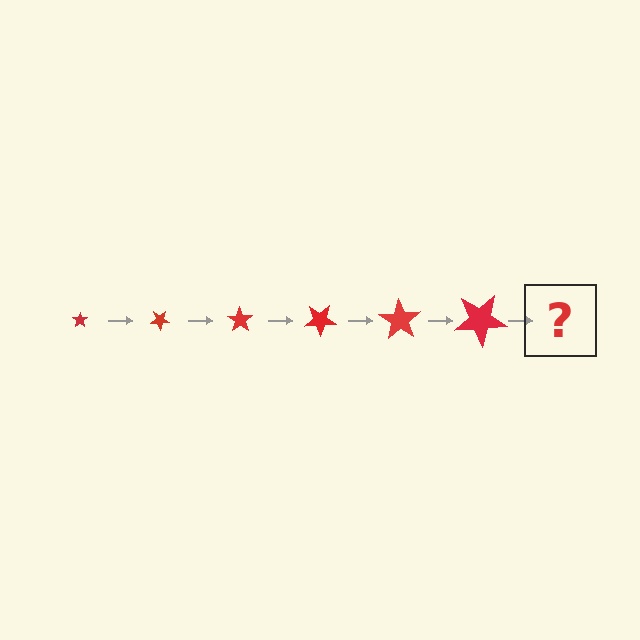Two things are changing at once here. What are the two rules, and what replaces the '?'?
The two rules are that the star grows larger each step and it rotates 35 degrees each step. The '?' should be a star, larger than the previous one and rotated 210 degrees from the start.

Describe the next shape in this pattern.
It should be a star, larger than the previous one and rotated 210 degrees from the start.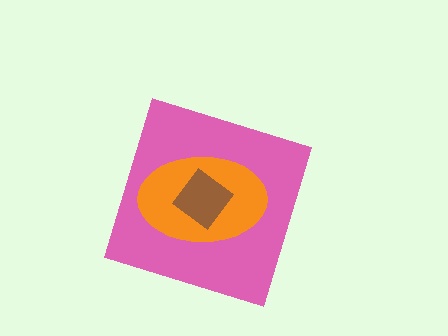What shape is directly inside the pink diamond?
The orange ellipse.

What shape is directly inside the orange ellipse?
The brown diamond.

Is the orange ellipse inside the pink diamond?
Yes.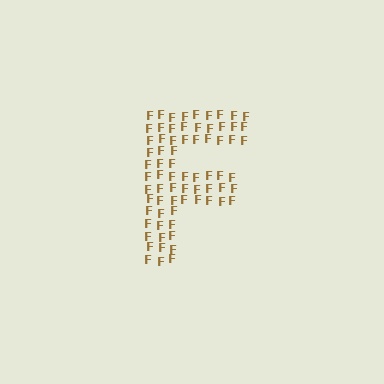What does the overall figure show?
The overall figure shows the letter F.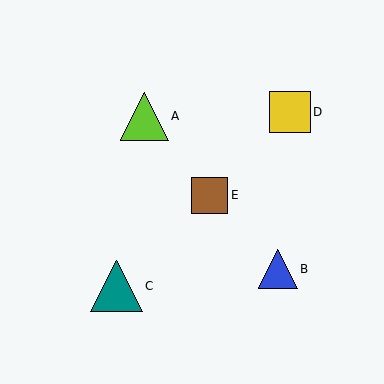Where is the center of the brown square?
The center of the brown square is at (210, 195).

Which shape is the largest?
The teal triangle (labeled C) is the largest.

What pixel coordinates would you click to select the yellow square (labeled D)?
Click at (290, 112) to select the yellow square D.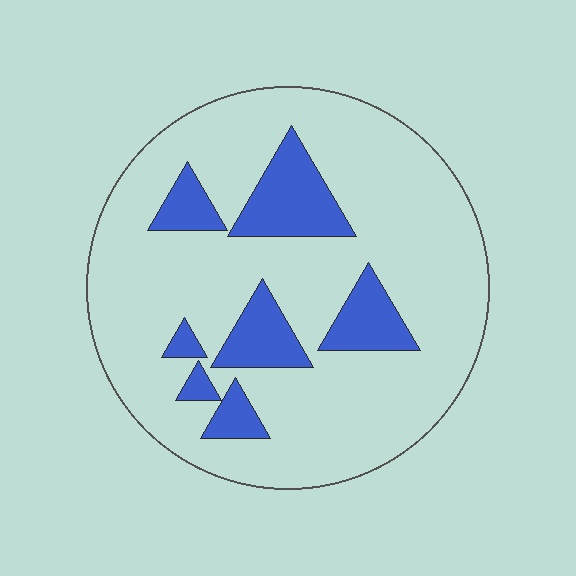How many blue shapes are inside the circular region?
7.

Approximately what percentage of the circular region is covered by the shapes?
Approximately 20%.